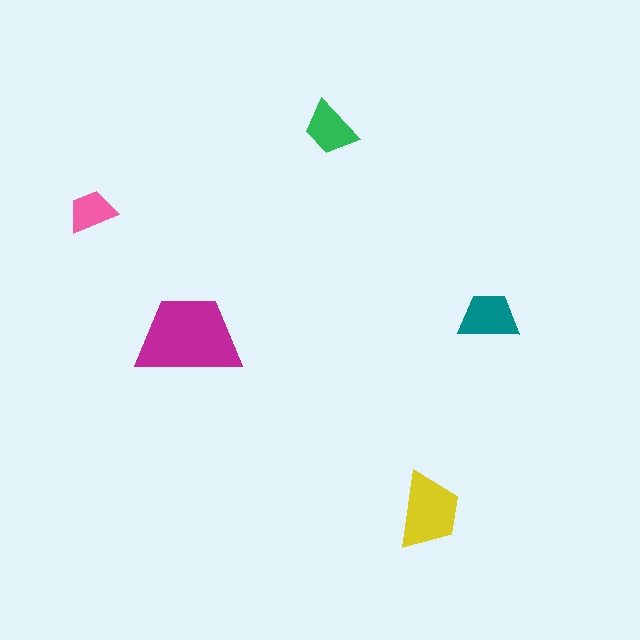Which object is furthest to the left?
The pink trapezoid is leftmost.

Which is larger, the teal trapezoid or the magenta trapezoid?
The magenta one.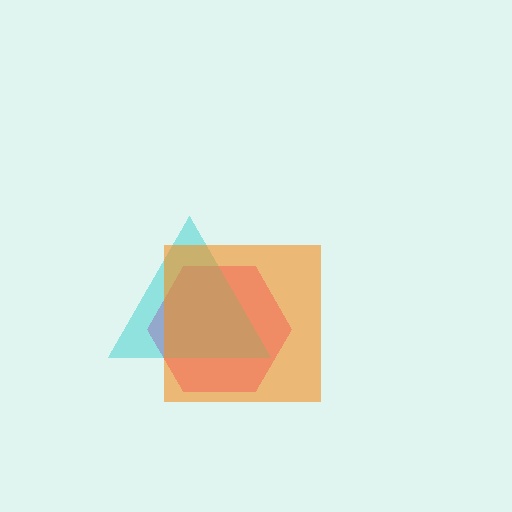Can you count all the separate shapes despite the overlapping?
Yes, there are 3 separate shapes.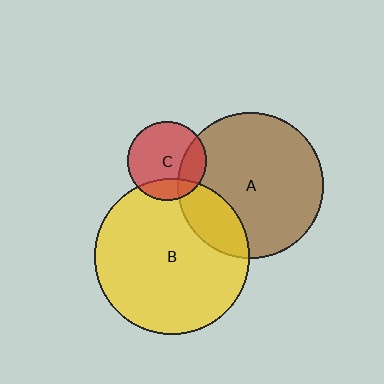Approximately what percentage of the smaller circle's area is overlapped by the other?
Approximately 20%.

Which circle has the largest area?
Circle B (yellow).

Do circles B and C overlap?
Yes.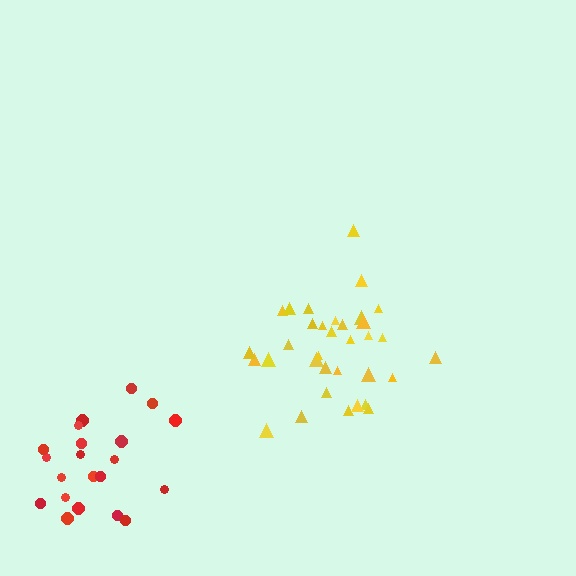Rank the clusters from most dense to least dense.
yellow, red.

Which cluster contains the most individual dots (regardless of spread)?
Yellow (34).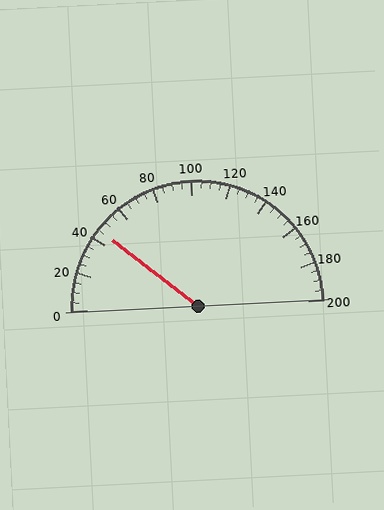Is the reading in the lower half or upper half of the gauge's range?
The reading is in the lower half of the range (0 to 200).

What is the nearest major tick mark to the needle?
The nearest major tick mark is 40.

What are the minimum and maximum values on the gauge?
The gauge ranges from 0 to 200.